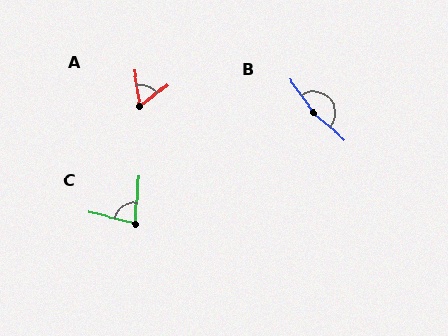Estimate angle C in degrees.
Approximately 80 degrees.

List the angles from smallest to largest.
A (61°), C (80°), B (166°).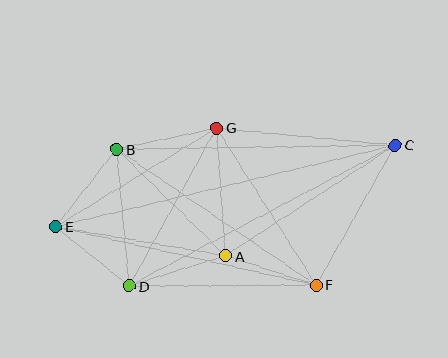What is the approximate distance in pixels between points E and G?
The distance between E and G is approximately 189 pixels.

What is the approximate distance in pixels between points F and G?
The distance between F and G is approximately 186 pixels.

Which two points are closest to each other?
Points D and E are closest to each other.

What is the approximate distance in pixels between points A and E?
The distance between A and E is approximately 172 pixels.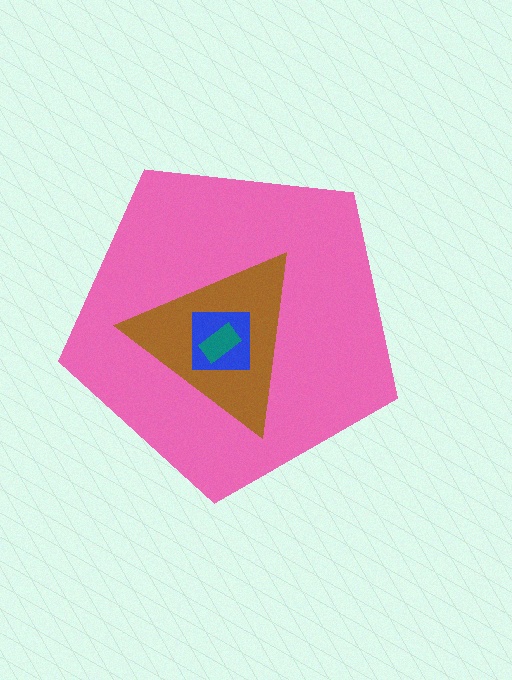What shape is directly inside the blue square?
The teal rectangle.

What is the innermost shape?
The teal rectangle.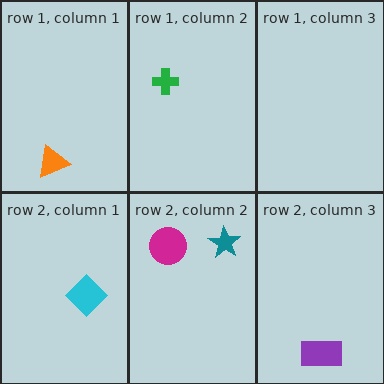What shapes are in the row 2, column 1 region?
The cyan diamond.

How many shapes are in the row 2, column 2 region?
2.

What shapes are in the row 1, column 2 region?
The green cross.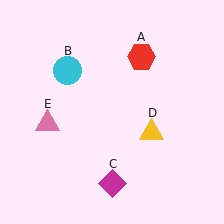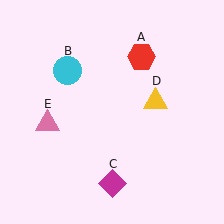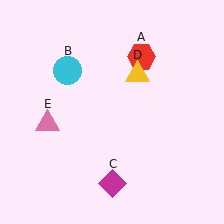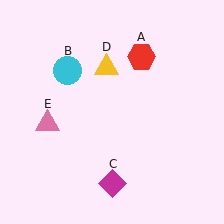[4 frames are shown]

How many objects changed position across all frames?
1 object changed position: yellow triangle (object D).